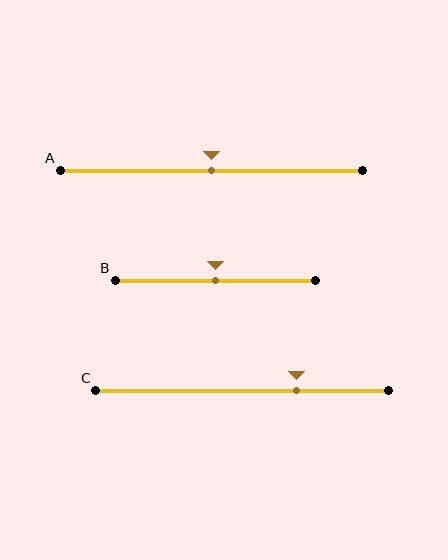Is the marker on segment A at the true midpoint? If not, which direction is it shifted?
Yes, the marker on segment A is at the true midpoint.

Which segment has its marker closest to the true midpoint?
Segment A has its marker closest to the true midpoint.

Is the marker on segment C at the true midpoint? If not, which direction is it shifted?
No, the marker on segment C is shifted to the right by about 19% of the segment length.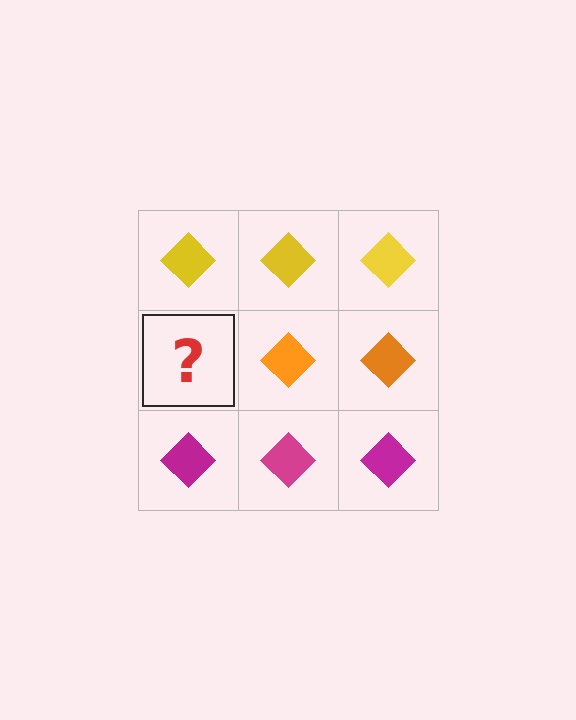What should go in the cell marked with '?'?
The missing cell should contain an orange diamond.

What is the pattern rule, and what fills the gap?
The rule is that each row has a consistent color. The gap should be filled with an orange diamond.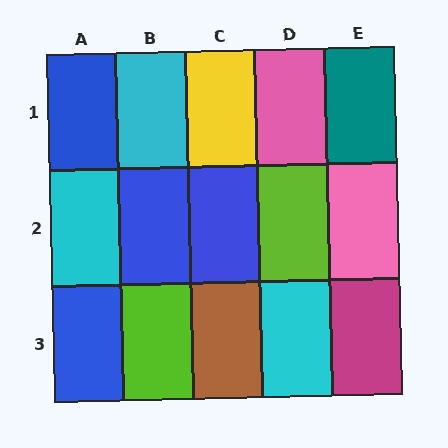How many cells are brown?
1 cell is brown.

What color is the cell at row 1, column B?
Cyan.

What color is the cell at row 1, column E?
Teal.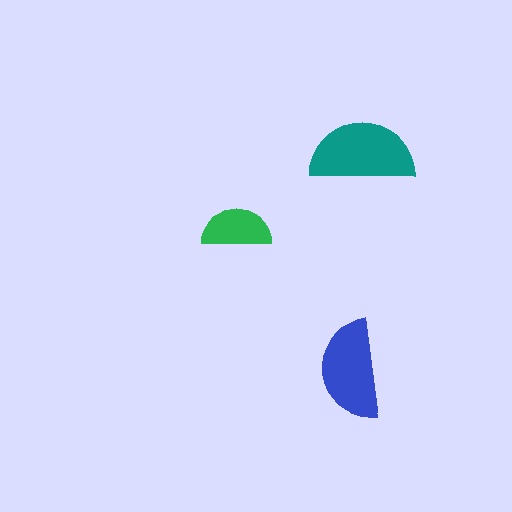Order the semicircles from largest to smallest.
the teal one, the blue one, the green one.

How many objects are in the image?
There are 3 objects in the image.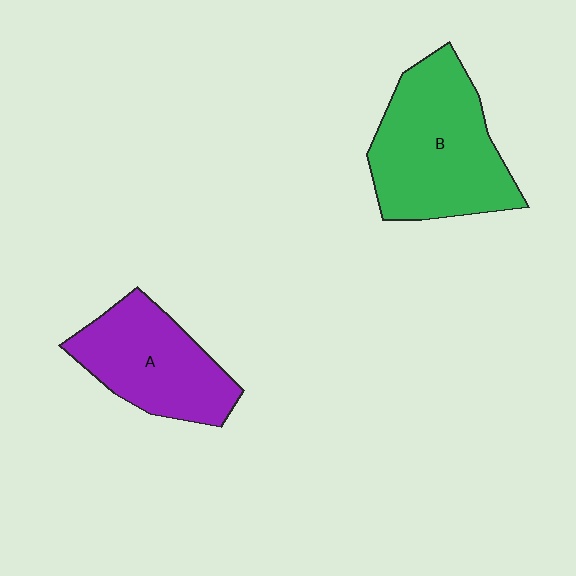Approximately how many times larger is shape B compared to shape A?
Approximately 1.3 times.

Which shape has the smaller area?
Shape A (purple).